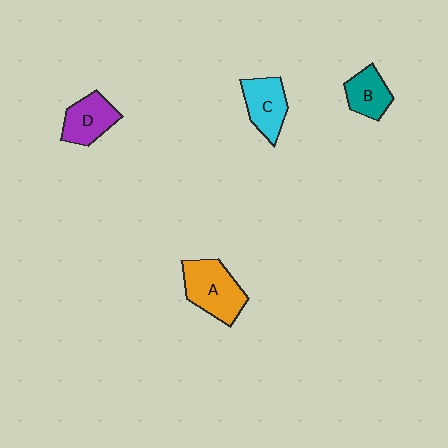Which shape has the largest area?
Shape A (orange).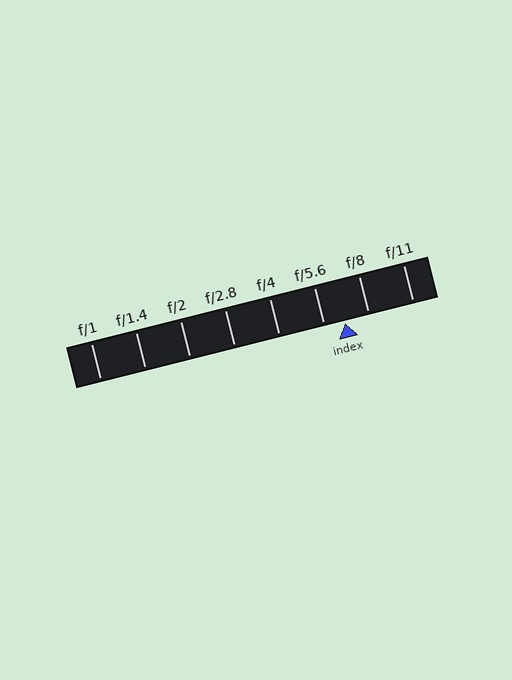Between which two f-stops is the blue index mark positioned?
The index mark is between f/5.6 and f/8.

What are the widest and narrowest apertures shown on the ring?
The widest aperture shown is f/1 and the narrowest is f/11.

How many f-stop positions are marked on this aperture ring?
There are 8 f-stop positions marked.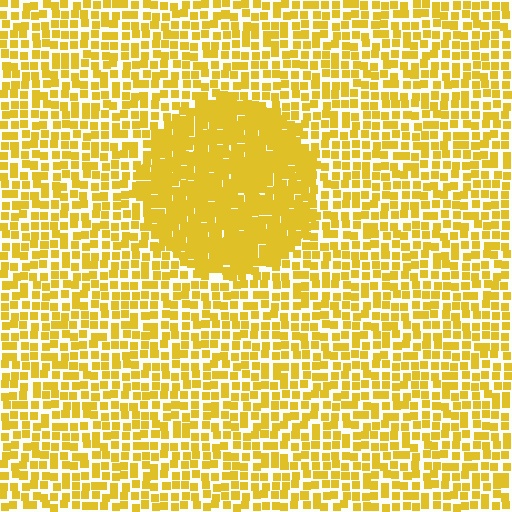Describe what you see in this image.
The image contains small yellow elements arranged at two different densities. A circle-shaped region is visible where the elements are more densely packed than the surrounding area.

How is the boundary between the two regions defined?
The boundary is defined by a change in element density (approximately 1.9x ratio). All elements are the same color, size, and shape.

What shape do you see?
I see a circle.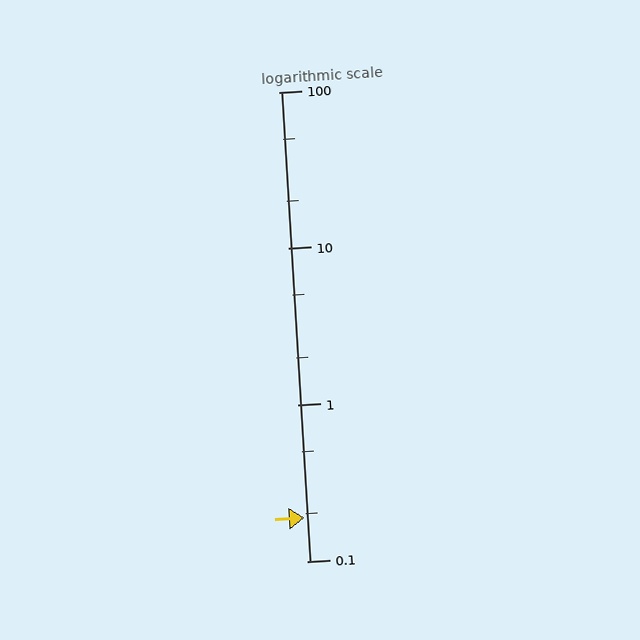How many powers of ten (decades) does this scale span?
The scale spans 3 decades, from 0.1 to 100.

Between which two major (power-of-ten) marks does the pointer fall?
The pointer is between 0.1 and 1.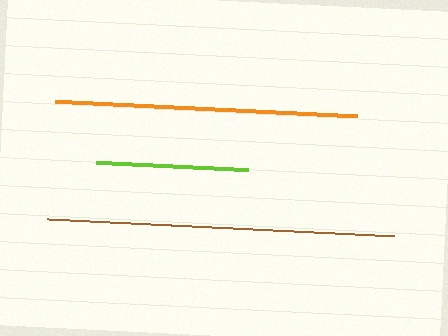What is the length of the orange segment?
The orange segment is approximately 302 pixels long.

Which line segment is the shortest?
The lime line is the shortest at approximately 151 pixels.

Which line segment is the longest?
The brown line is the longest at approximately 348 pixels.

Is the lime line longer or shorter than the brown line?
The brown line is longer than the lime line.